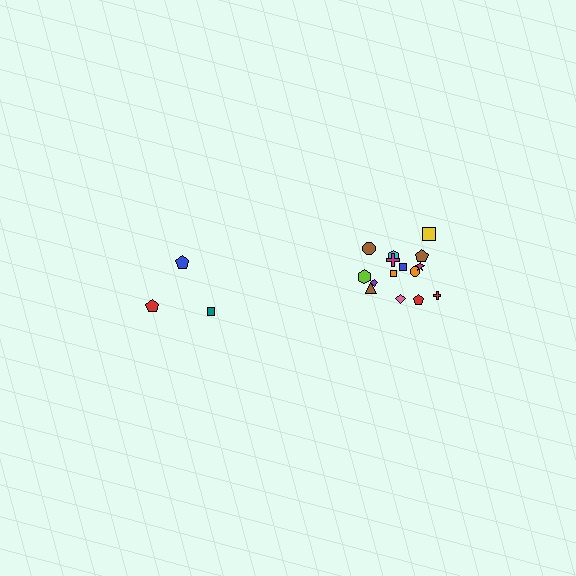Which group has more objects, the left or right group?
The right group.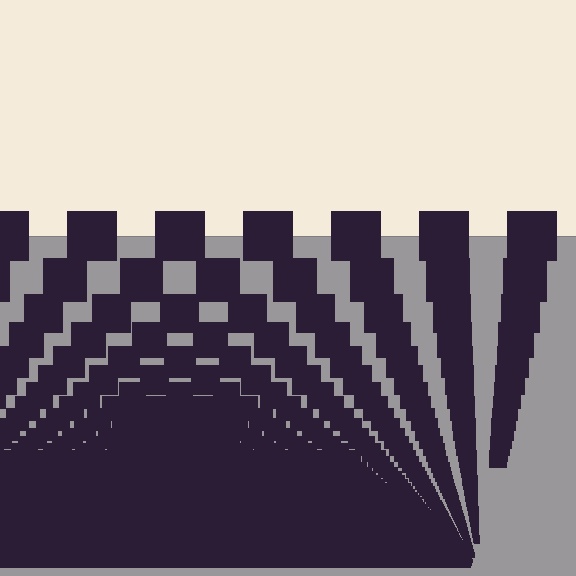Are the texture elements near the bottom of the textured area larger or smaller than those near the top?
Smaller. The gradient is inverted — elements near the bottom are smaller and denser.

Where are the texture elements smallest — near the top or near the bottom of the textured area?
Near the bottom.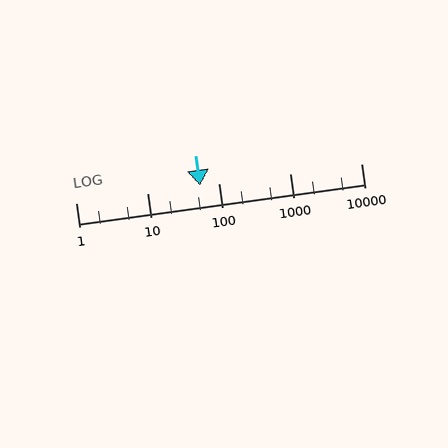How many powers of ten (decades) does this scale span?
The scale spans 4 decades, from 1 to 10000.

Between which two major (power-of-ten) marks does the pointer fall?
The pointer is between 10 and 100.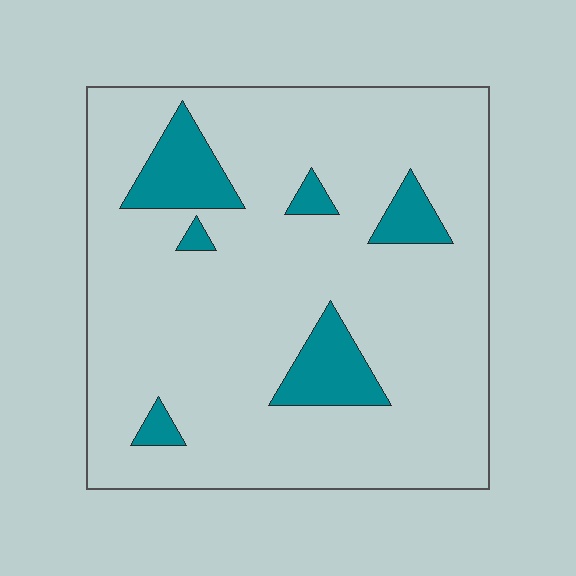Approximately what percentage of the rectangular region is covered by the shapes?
Approximately 15%.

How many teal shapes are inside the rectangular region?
6.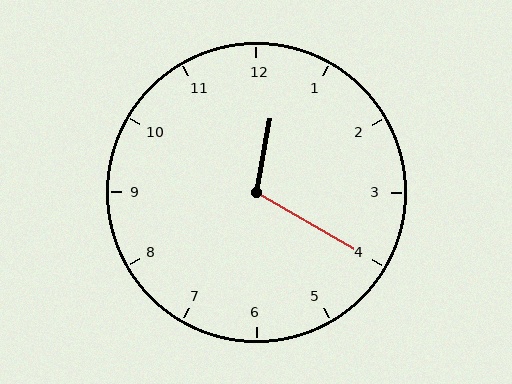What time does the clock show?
12:20.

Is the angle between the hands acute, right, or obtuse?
It is obtuse.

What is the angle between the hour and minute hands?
Approximately 110 degrees.